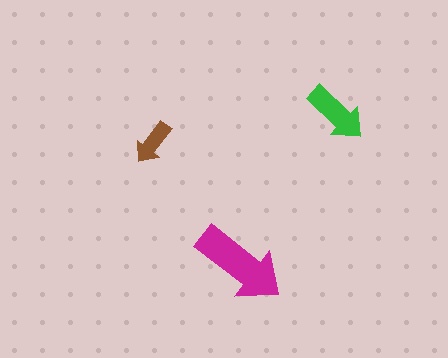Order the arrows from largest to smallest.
the magenta one, the green one, the brown one.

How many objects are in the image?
There are 3 objects in the image.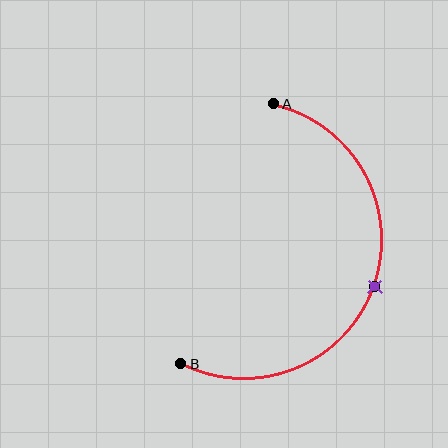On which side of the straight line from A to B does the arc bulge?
The arc bulges to the right of the straight line connecting A and B.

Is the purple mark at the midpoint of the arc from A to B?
Yes. The purple mark lies on the arc at equal arc-length from both A and B — it is the arc midpoint.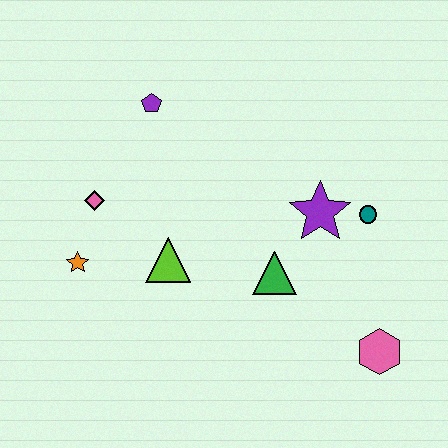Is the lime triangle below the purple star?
Yes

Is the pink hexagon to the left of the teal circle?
No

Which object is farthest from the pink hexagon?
The purple pentagon is farthest from the pink hexagon.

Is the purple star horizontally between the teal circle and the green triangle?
Yes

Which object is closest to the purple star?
The teal circle is closest to the purple star.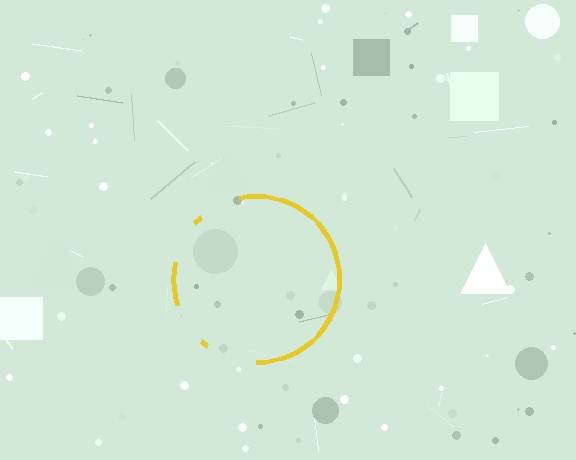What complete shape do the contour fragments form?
The contour fragments form a circle.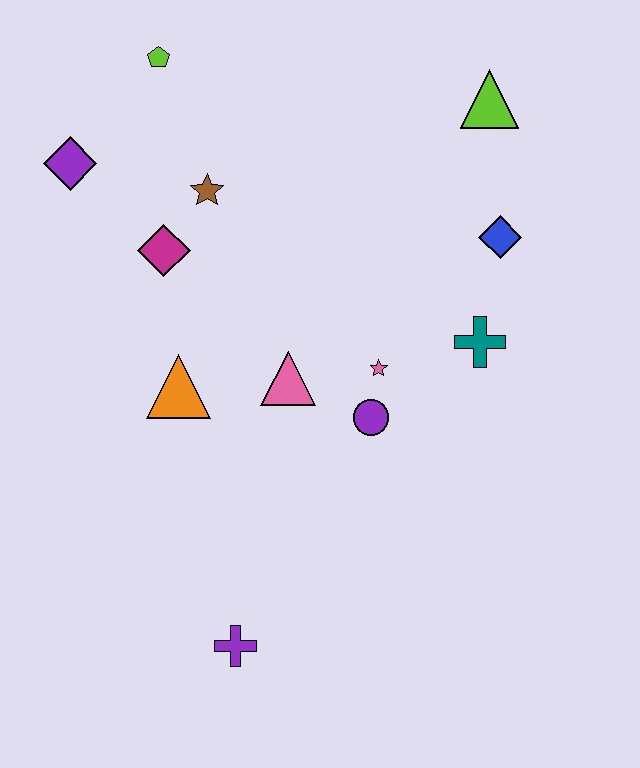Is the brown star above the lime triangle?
No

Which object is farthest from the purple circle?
The lime pentagon is farthest from the purple circle.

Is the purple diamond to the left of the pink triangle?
Yes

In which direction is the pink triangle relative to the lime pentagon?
The pink triangle is below the lime pentagon.